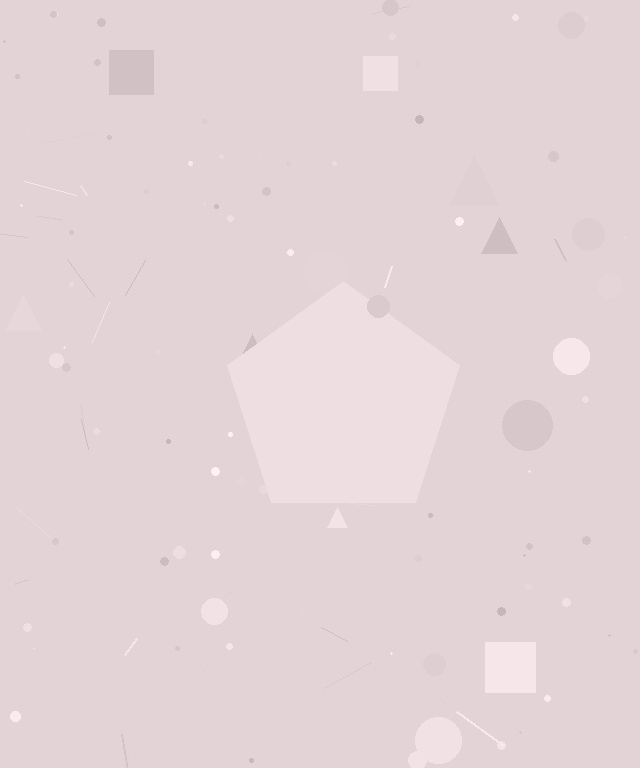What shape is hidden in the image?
A pentagon is hidden in the image.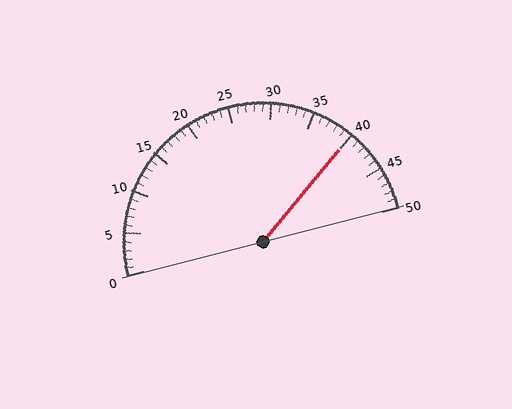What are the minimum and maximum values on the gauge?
The gauge ranges from 0 to 50.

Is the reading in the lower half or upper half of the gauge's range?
The reading is in the upper half of the range (0 to 50).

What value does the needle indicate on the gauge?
The needle indicates approximately 40.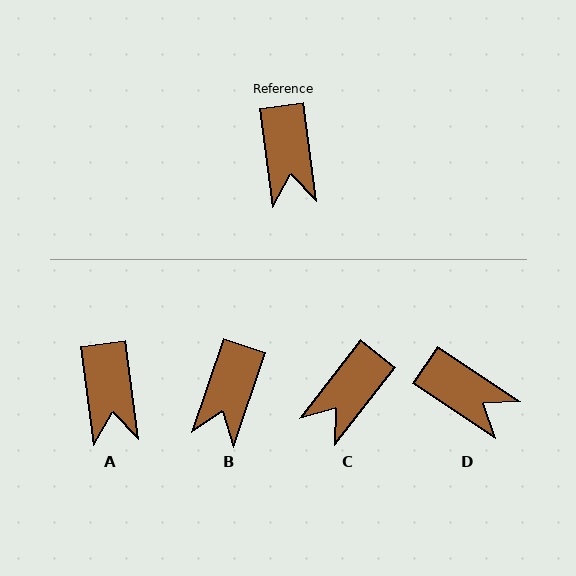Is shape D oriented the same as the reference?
No, it is off by about 49 degrees.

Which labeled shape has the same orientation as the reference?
A.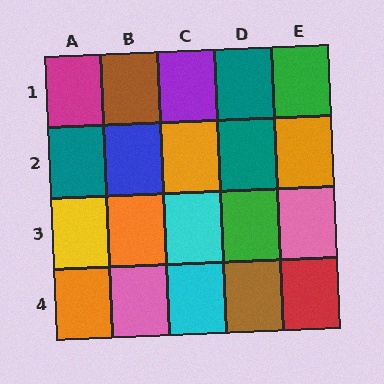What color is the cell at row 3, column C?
Cyan.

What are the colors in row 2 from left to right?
Teal, blue, orange, teal, orange.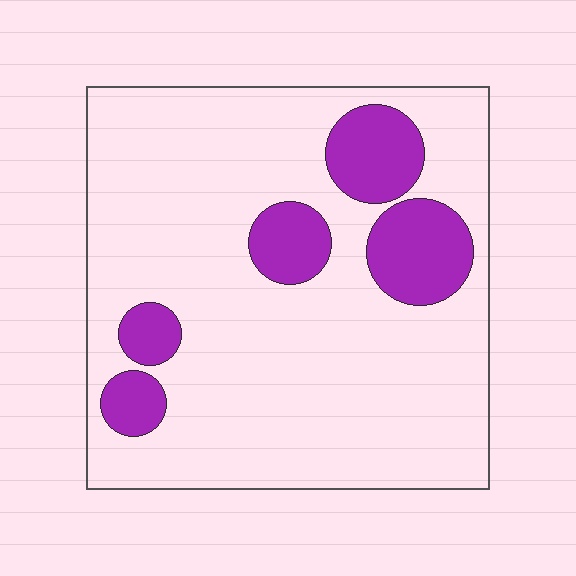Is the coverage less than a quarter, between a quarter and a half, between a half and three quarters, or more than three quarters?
Less than a quarter.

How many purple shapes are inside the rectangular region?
5.